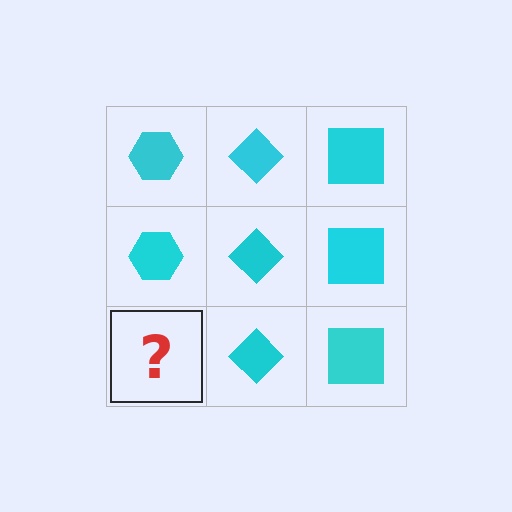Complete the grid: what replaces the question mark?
The question mark should be replaced with a cyan hexagon.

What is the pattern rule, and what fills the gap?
The rule is that each column has a consistent shape. The gap should be filled with a cyan hexagon.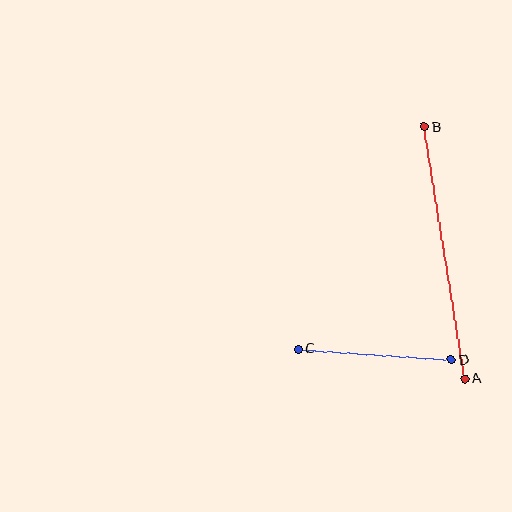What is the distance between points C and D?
The distance is approximately 154 pixels.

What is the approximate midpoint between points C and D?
The midpoint is at approximately (375, 355) pixels.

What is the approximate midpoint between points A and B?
The midpoint is at approximately (445, 253) pixels.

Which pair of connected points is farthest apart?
Points A and B are farthest apart.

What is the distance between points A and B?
The distance is approximately 255 pixels.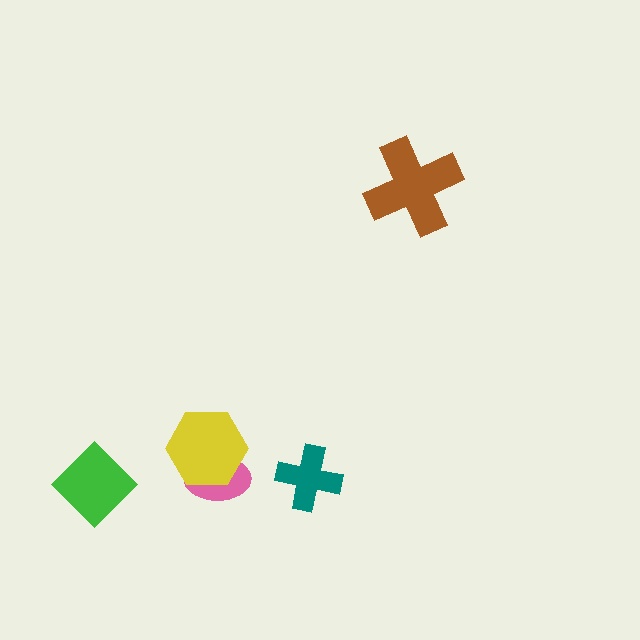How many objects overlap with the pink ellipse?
1 object overlaps with the pink ellipse.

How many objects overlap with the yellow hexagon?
1 object overlaps with the yellow hexagon.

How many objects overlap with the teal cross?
0 objects overlap with the teal cross.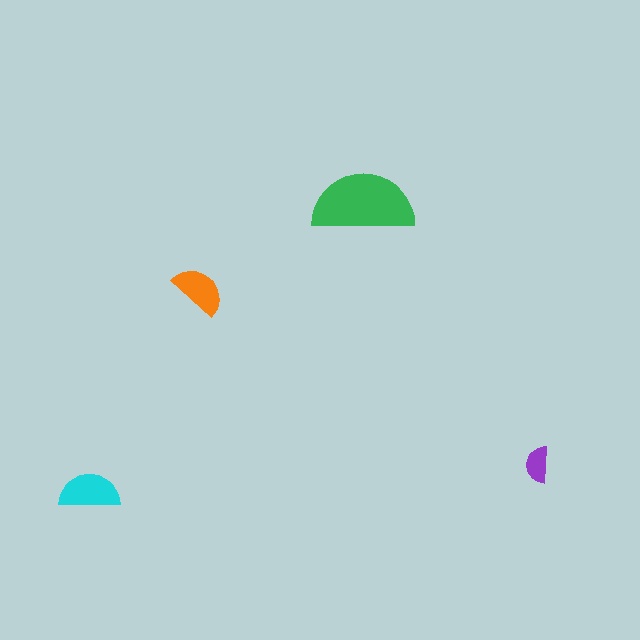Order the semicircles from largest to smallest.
the green one, the cyan one, the orange one, the purple one.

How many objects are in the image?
There are 4 objects in the image.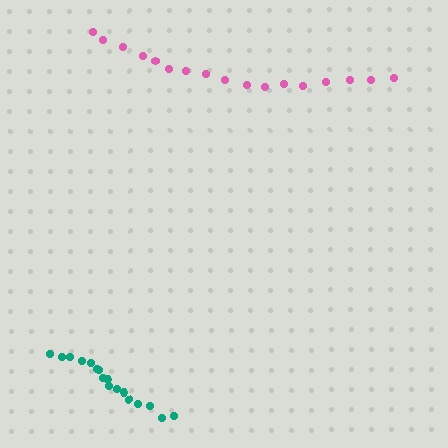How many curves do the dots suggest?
There are 2 distinct paths.